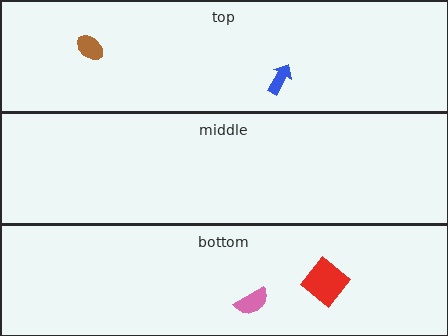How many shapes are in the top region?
2.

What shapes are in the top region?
The brown ellipse, the blue arrow.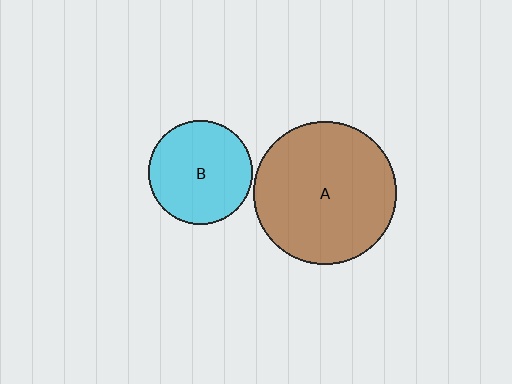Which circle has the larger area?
Circle A (brown).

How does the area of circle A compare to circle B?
Approximately 1.9 times.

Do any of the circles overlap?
No, none of the circles overlap.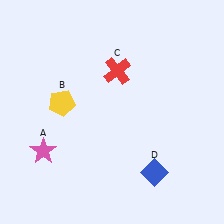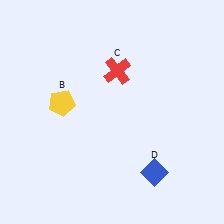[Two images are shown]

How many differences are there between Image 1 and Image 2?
There is 1 difference between the two images.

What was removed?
The pink star (A) was removed in Image 2.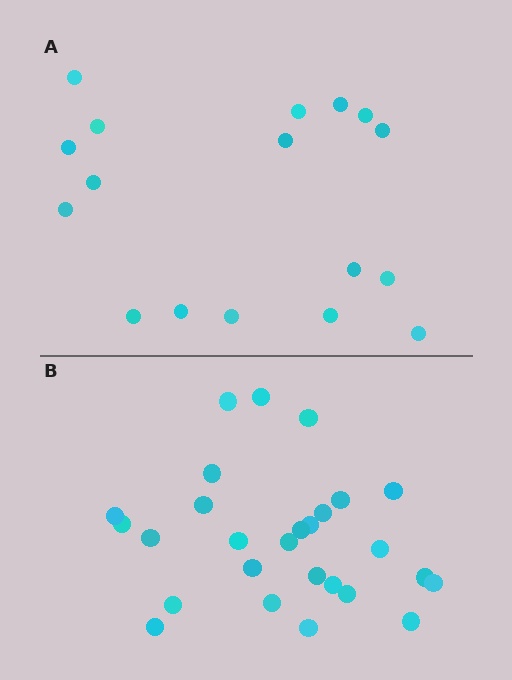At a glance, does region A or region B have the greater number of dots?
Region B (the bottom region) has more dots.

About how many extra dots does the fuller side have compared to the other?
Region B has roughly 10 or so more dots than region A.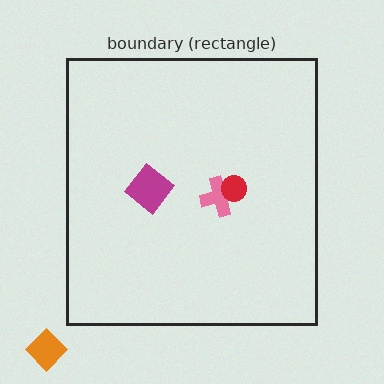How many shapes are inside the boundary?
3 inside, 1 outside.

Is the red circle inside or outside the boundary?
Inside.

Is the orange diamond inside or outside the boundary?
Outside.